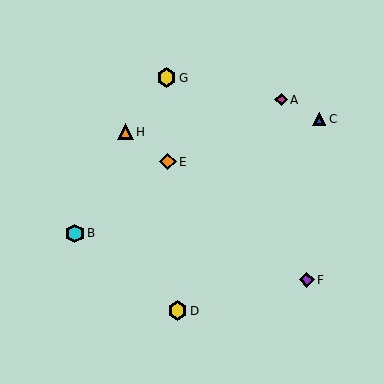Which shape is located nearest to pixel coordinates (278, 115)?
The magenta diamond (labeled A) at (281, 100) is nearest to that location.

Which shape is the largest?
The yellow hexagon (labeled D) is the largest.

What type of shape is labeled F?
Shape F is a purple diamond.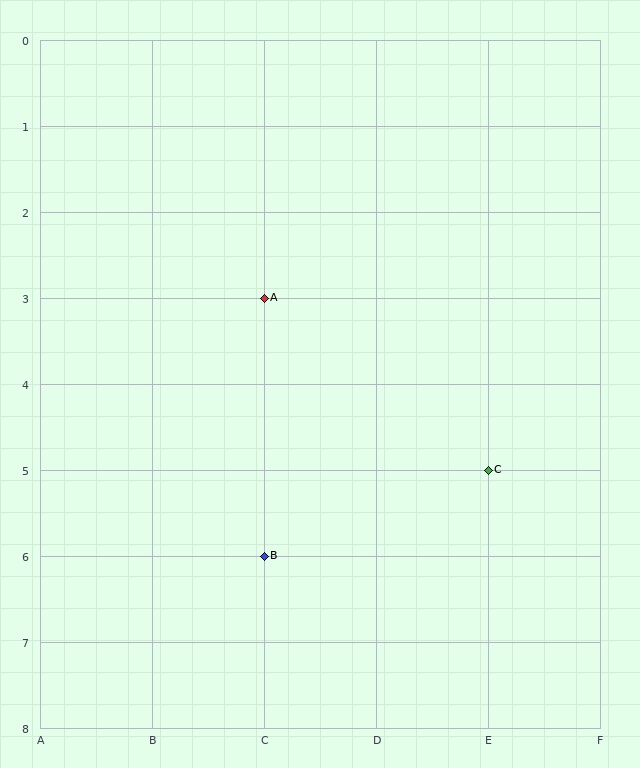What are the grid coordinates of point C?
Point C is at grid coordinates (E, 5).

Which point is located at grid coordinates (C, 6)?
Point B is at (C, 6).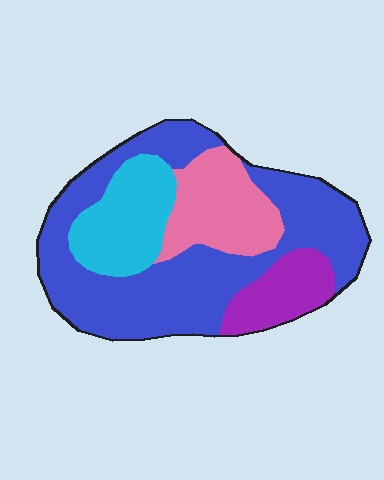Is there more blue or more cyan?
Blue.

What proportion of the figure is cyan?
Cyan covers 17% of the figure.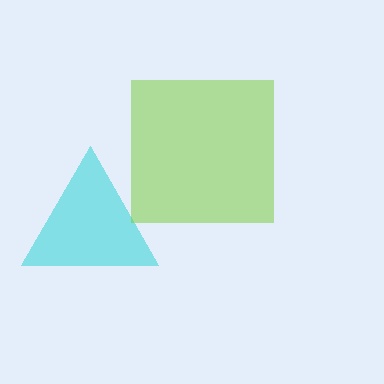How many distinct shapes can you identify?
There are 2 distinct shapes: a cyan triangle, a lime square.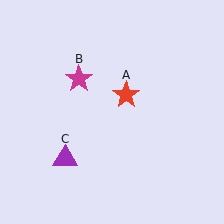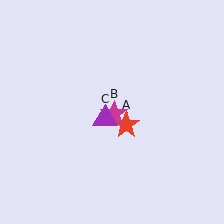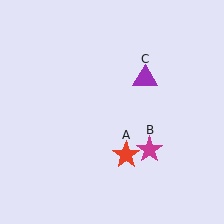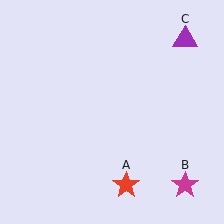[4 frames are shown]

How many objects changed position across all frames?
3 objects changed position: red star (object A), magenta star (object B), purple triangle (object C).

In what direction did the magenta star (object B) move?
The magenta star (object B) moved down and to the right.